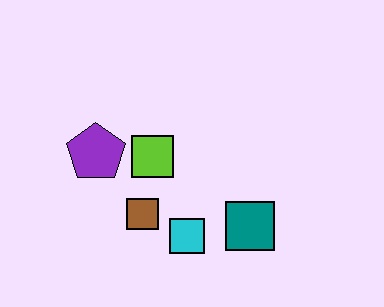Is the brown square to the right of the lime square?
No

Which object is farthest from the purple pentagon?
The teal square is farthest from the purple pentagon.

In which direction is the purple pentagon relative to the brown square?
The purple pentagon is above the brown square.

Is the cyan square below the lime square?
Yes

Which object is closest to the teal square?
The cyan square is closest to the teal square.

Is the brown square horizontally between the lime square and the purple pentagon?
Yes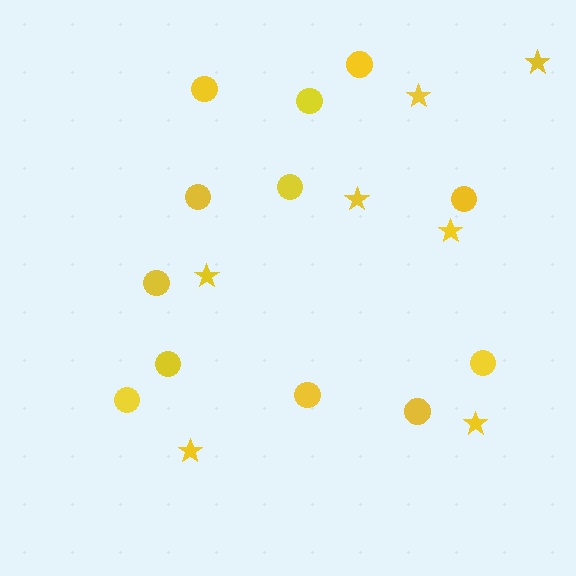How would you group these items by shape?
There are 2 groups: one group of circles (12) and one group of stars (7).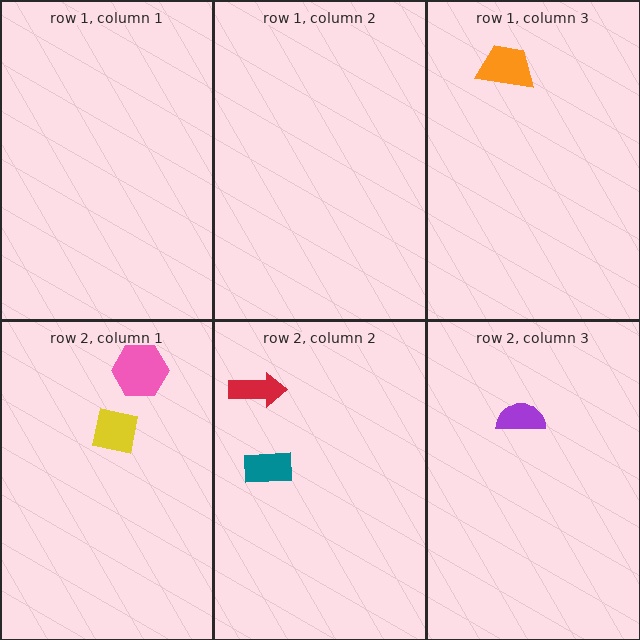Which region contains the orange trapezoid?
The row 1, column 3 region.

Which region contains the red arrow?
The row 2, column 2 region.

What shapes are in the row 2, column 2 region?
The red arrow, the teal rectangle.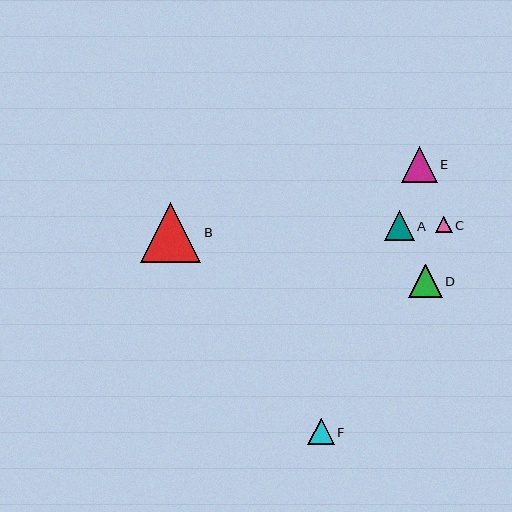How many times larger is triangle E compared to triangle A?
Triangle E is approximately 1.2 times the size of triangle A.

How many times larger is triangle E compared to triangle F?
Triangle E is approximately 1.3 times the size of triangle F.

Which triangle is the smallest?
Triangle C is the smallest with a size of approximately 16 pixels.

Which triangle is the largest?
Triangle B is the largest with a size of approximately 60 pixels.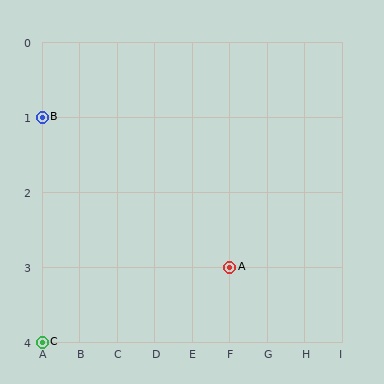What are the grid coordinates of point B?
Point B is at grid coordinates (A, 1).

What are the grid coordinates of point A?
Point A is at grid coordinates (F, 3).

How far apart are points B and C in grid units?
Points B and C are 3 rows apart.